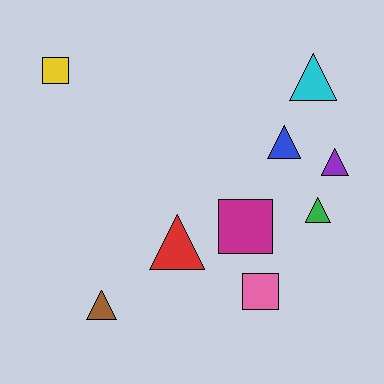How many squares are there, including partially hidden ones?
There are 3 squares.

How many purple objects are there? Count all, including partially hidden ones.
There is 1 purple object.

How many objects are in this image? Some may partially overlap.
There are 9 objects.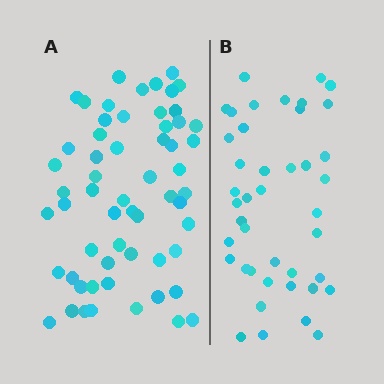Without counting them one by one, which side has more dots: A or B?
Region A (the left region) has more dots.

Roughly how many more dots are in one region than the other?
Region A has approximately 15 more dots than region B.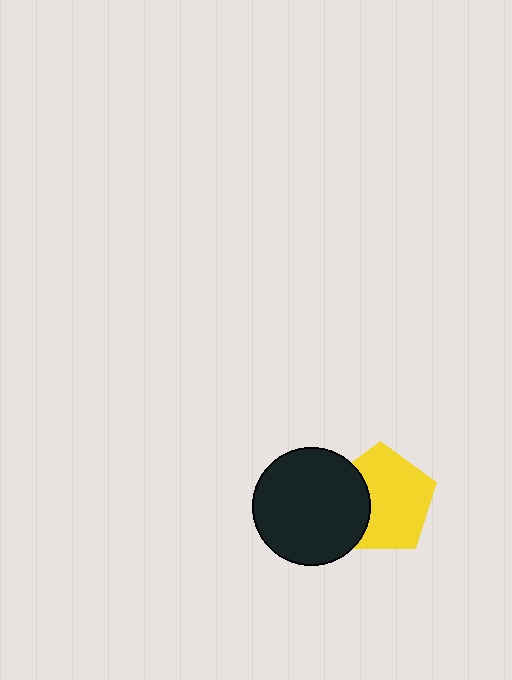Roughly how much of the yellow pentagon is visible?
Most of it is visible (roughly 69%).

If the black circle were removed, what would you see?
You would see the complete yellow pentagon.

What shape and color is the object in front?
The object in front is a black circle.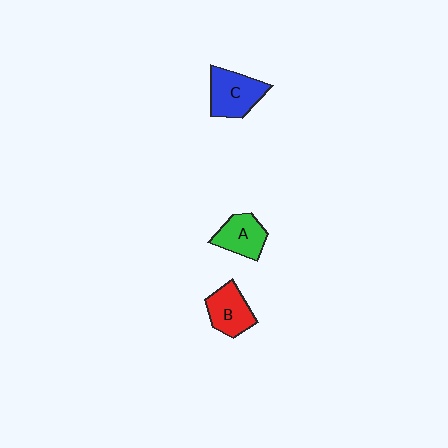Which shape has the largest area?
Shape C (blue).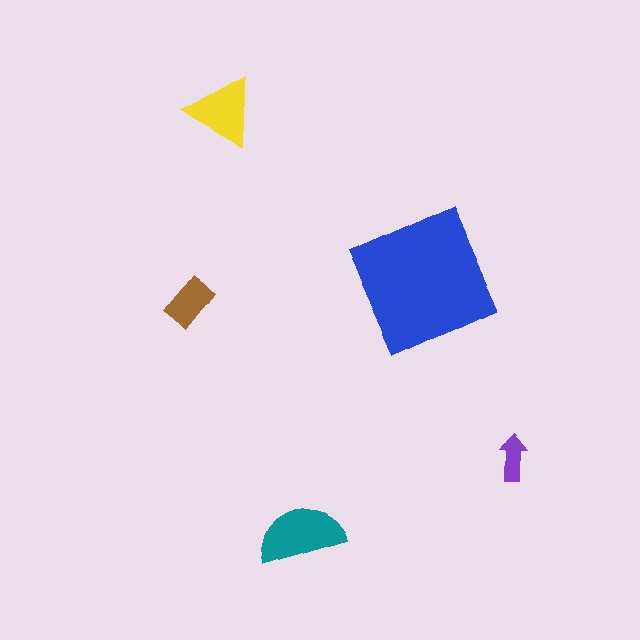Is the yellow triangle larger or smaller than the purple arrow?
Larger.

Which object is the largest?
The blue square.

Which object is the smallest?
The purple arrow.